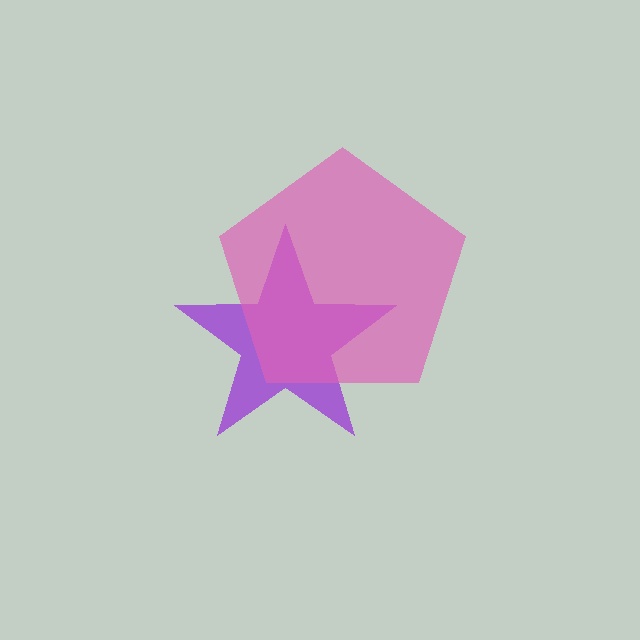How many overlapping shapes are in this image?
There are 2 overlapping shapes in the image.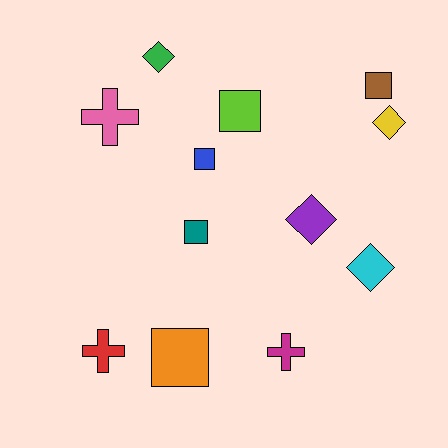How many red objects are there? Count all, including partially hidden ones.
There is 1 red object.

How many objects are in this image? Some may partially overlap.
There are 12 objects.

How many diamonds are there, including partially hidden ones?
There are 4 diamonds.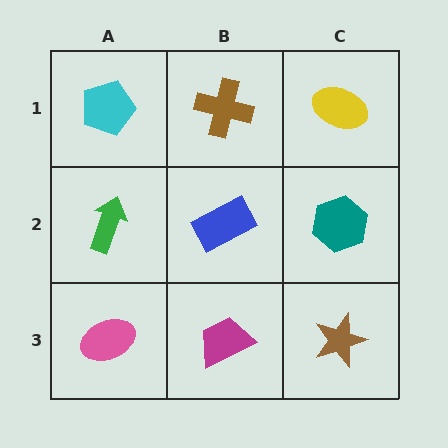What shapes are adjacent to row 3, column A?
A green arrow (row 2, column A), a magenta trapezoid (row 3, column B).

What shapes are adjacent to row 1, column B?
A blue rectangle (row 2, column B), a cyan pentagon (row 1, column A), a yellow ellipse (row 1, column C).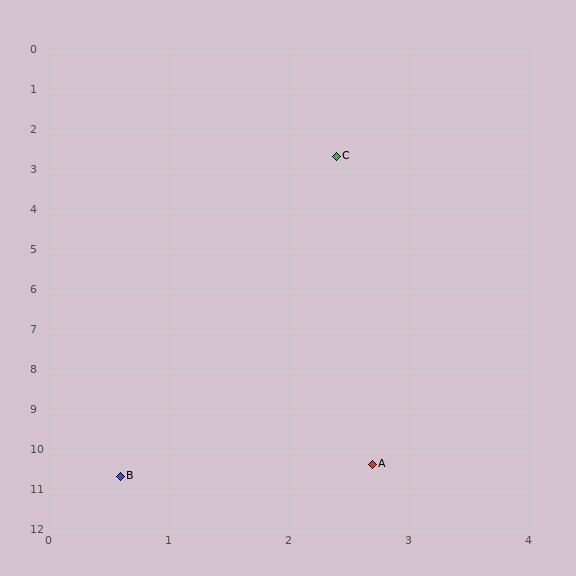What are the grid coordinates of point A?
Point A is at approximately (2.7, 10.4).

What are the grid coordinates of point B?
Point B is at approximately (0.6, 10.7).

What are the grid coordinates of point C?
Point C is at approximately (2.4, 2.7).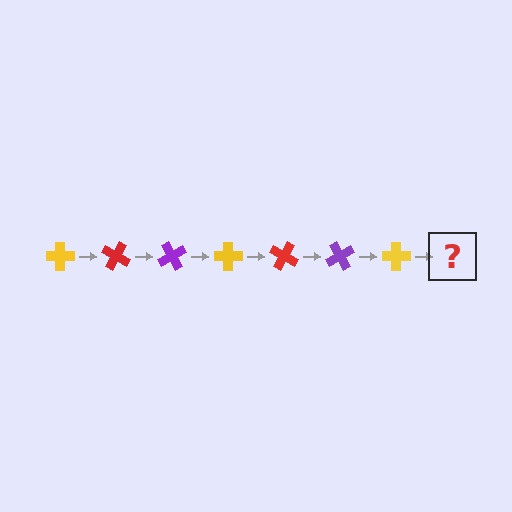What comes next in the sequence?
The next element should be a red cross, rotated 210 degrees from the start.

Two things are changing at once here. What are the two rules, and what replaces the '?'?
The two rules are that it rotates 30 degrees each step and the color cycles through yellow, red, and purple. The '?' should be a red cross, rotated 210 degrees from the start.